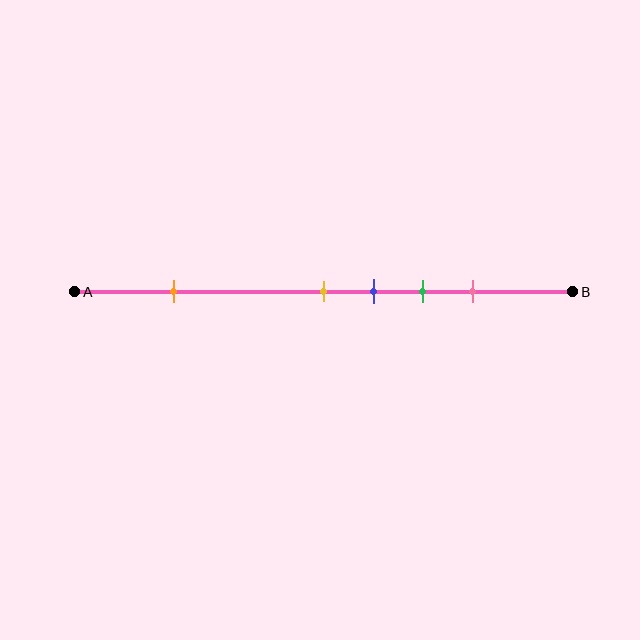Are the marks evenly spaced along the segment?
No, the marks are not evenly spaced.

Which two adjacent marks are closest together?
The yellow and blue marks are the closest adjacent pair.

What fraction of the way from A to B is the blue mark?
The blue mark is approximately 60% (0.6) of the way from A to B.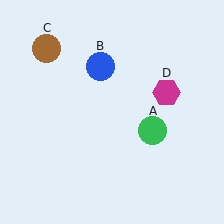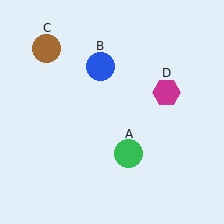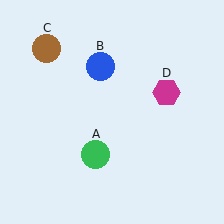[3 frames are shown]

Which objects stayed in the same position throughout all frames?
Blue circle (object B) and brown circle (object C) and magenta hexagon (object D) remained stationary.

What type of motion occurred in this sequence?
The green circle (object A) rotated clockwise around the center of the scene.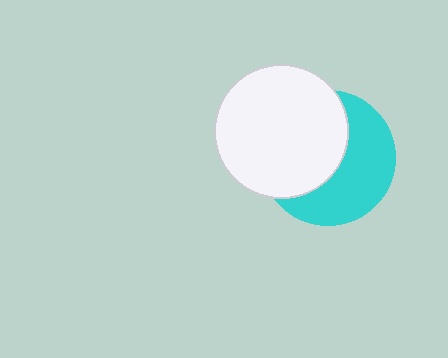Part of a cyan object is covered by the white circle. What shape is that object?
It is a circle.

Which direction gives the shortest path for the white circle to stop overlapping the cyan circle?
Moving left gives the shortest separation.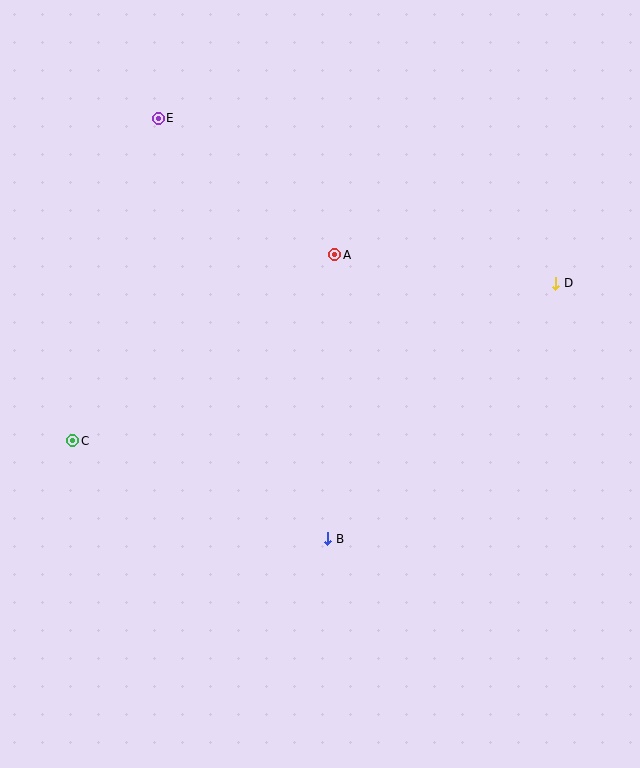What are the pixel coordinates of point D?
Point D is at (556, 283).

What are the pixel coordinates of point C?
Point C is at (73, 441).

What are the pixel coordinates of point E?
Point E is at (158, 118).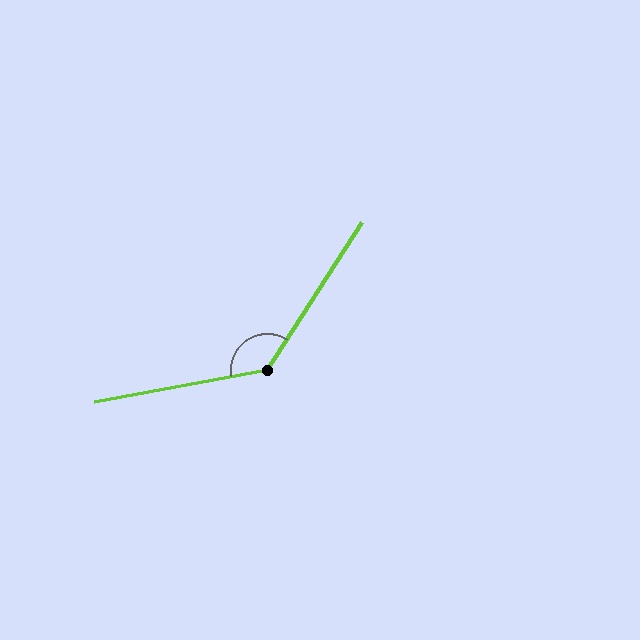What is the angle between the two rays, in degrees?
Approximately 133 degrees.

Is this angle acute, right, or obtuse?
It is obtuse.